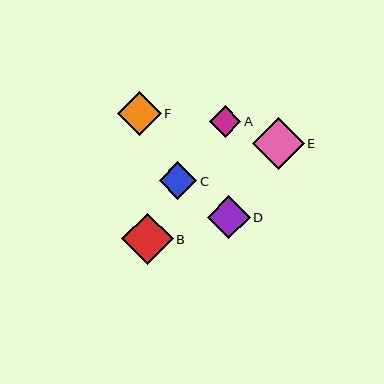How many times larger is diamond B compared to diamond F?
Diamond B is approximately 1.2 times the size of diamond F.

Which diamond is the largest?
Diamond E is the largest with a size of approximately 52 pixels.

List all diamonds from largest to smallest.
From largest to smallest: E, B, F, D, C, A.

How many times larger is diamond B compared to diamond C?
Diamond B is approximately 1.4 times the size of diamond C.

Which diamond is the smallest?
Diamond A is the smallest with a size of approximately 32 pixels.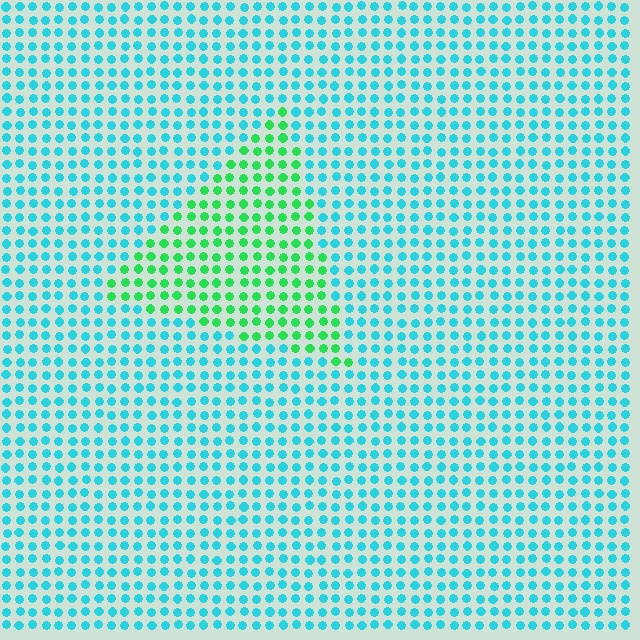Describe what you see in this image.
The image is filled with small cyan elements in a uniform arrangement. A triangle-shaped region is visible where the elements are tinted to a slightly different hue, forming a subtle color boundary.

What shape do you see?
I see a triangle.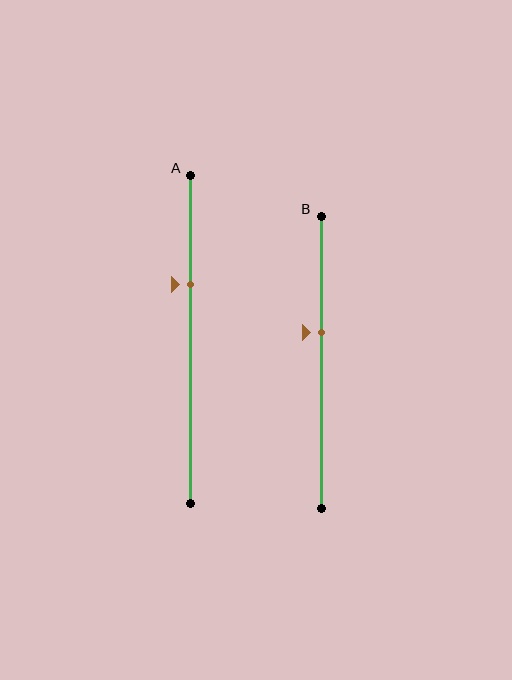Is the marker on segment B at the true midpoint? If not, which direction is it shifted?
No, the marker on segment B is shifted upward by about 10% of the segment length.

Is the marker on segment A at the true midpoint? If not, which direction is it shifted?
No, the marker on segment A is shifted upward by about 17% of the segment length.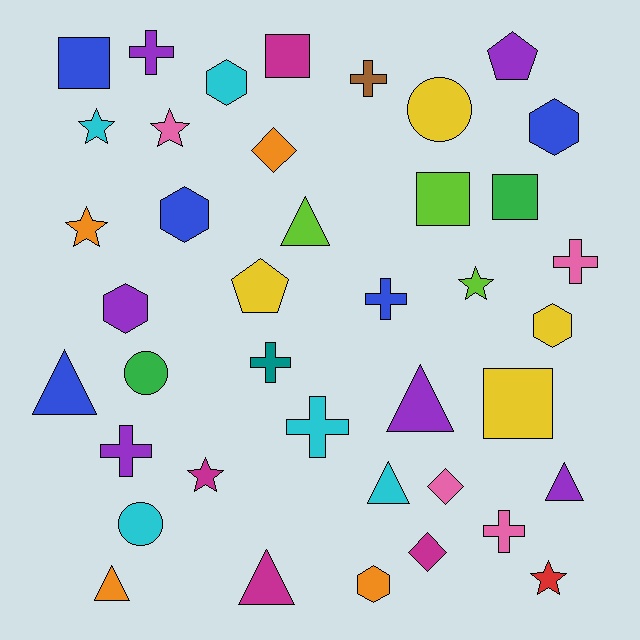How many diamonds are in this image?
There are 3 diamonds.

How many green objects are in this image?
There are 2 green objects.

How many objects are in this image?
There are 40 objects.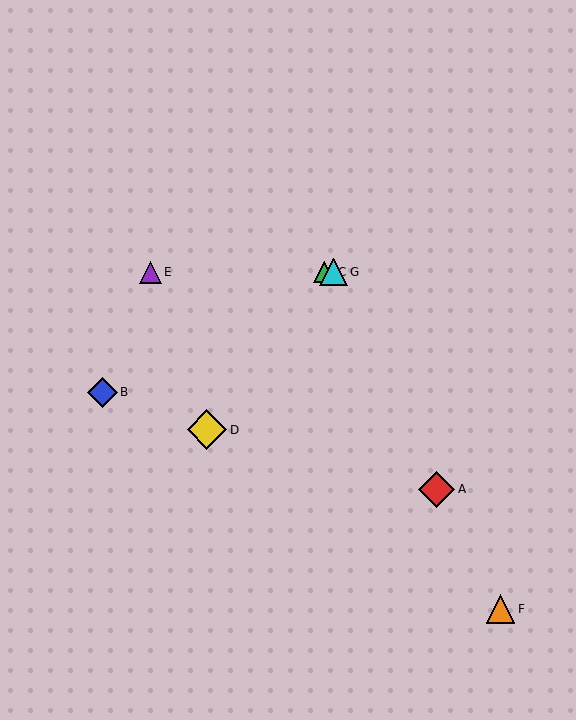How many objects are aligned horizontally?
3 objects (C, E, G) are aligned horizontally.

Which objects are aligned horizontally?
Objects C, E, G are aligned horizontally.